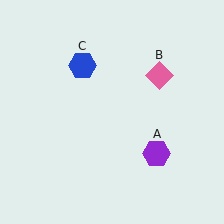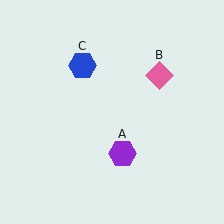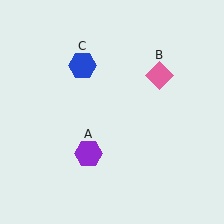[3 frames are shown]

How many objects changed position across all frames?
1 object changed position: purple hexagon (object A).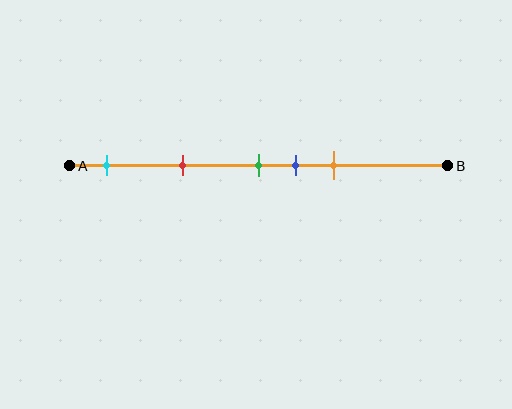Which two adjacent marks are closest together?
The green and blue marks are the closest adjacent pair.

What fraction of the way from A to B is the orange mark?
The orange mark is approximately 70% (0.7) of the way from A to B.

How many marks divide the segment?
There are 5 marks dividing the segment.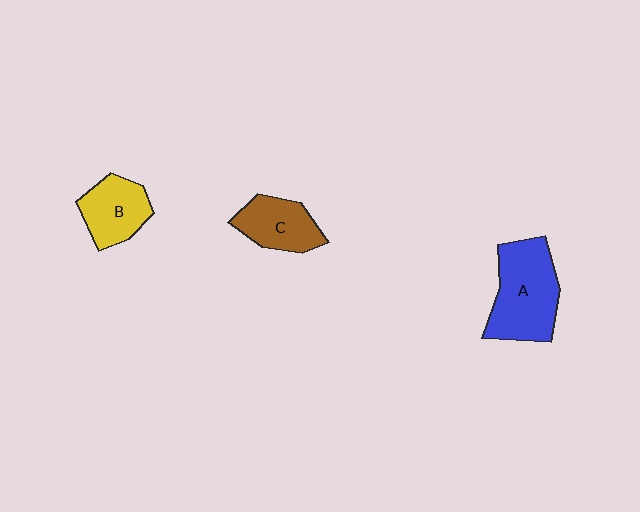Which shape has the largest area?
Shape A (blue).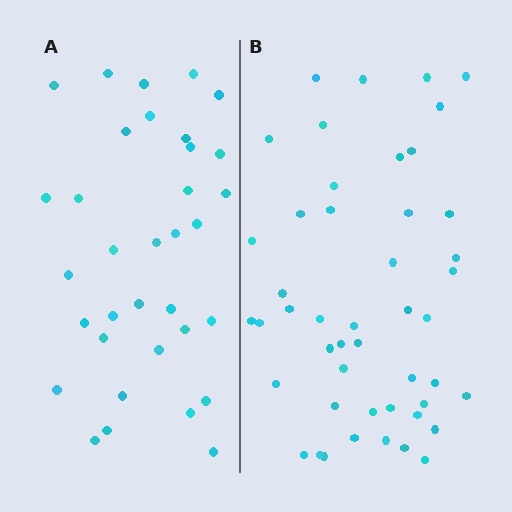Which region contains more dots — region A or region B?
Region B (the right region) has more dots.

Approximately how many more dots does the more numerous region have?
Region B has approximately 15 more dots than region A.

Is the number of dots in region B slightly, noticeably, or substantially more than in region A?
Region B has noticeably more, but not dramatically so. The ratio is roughly 1.4 to 1.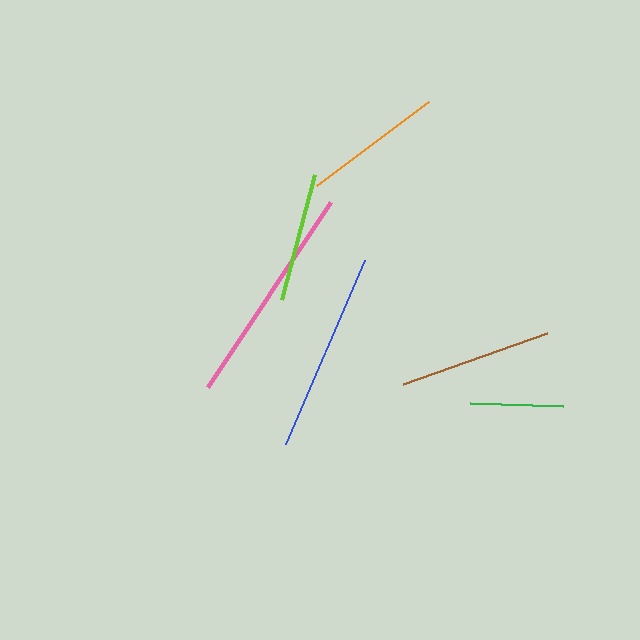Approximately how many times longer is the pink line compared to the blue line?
The pink line is approximately 1.1 times the length of the blue line.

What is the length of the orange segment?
The orange segment is approximately 140 pixels long.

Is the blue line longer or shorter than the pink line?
The pink line is longer than the blue line.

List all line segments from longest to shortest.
From longest to shortest: pink, blue, brown, orange, lime, green.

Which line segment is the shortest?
The green line is the shortest at approximately 93 pixels.